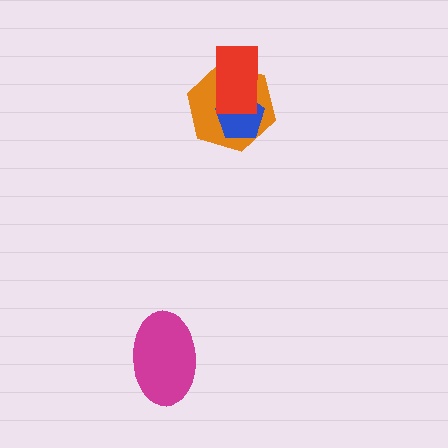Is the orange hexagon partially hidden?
Yes, it is partially covered by another shape.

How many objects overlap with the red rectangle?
2 objects overlap with the red rectangle.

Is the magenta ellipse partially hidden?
No, no other shape covers it.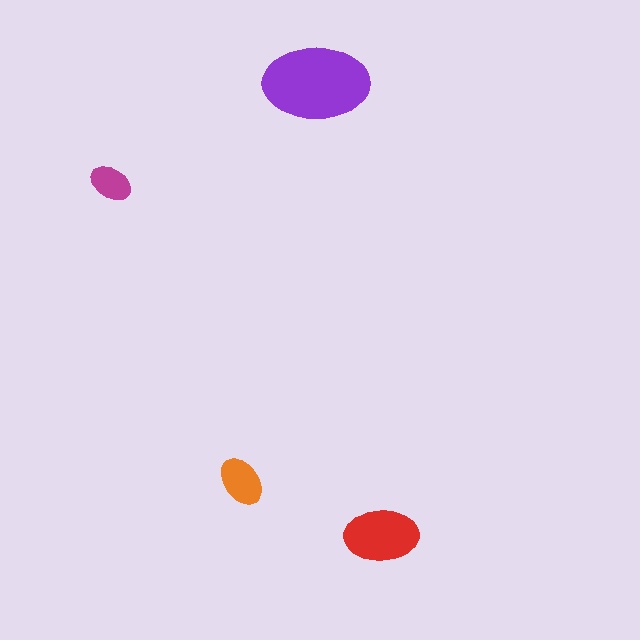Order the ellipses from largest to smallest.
the purple one, the red one, the orange one, the magenta one.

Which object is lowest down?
The red ellipse is bottommost.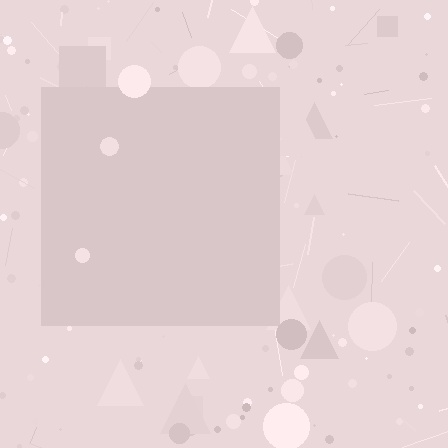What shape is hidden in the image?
A square is hidden in the image.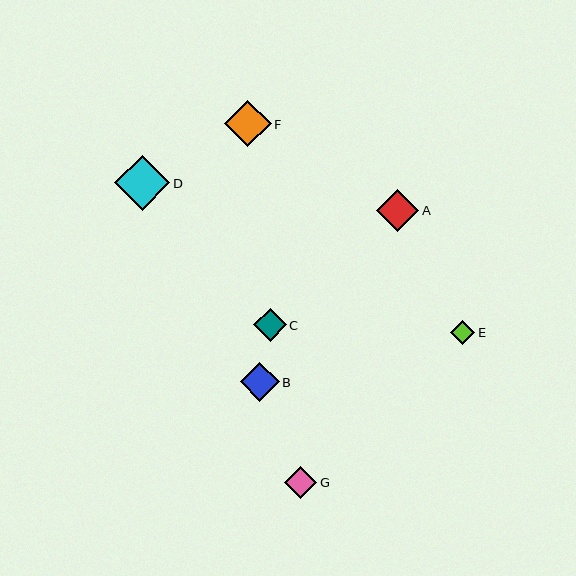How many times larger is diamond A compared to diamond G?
Diamond A is approximately 1.3 times the size of diamond G.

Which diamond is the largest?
Diamond D is the largest with a size of approximately 55 pixels.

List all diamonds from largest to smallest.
From largest to smallest: D, F, A, B, C, G, E.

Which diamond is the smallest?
Diamond E is the smallest with a size of approximately 24 pixels.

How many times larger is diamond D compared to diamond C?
Diamond D is approximately 1.7 times the size of diamond C.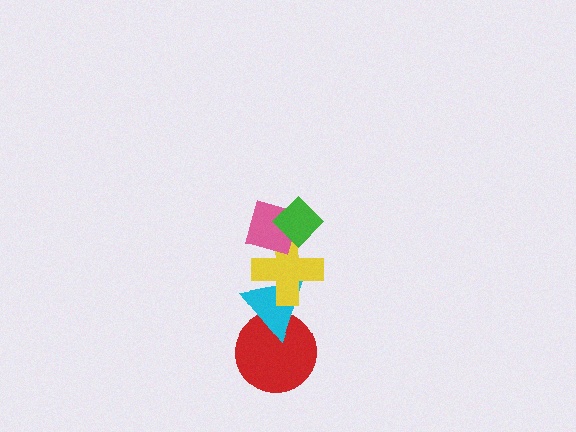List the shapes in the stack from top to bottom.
From top to bottom: the green diamond, the pink diamond, the yellow cross, the cyan triangle, the red circle.